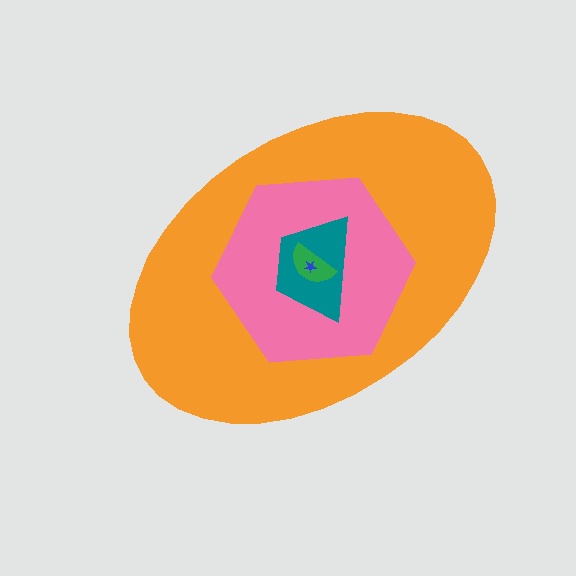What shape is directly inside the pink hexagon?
The teal trapezoid.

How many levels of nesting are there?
5.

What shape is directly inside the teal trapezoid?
The green semicircle.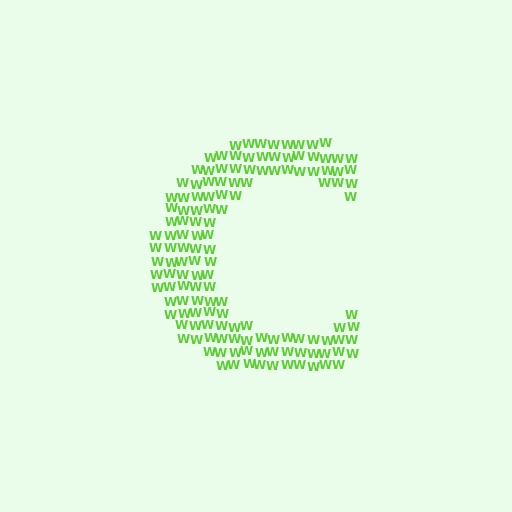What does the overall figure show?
The overall figure shows the letter C.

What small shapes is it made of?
It is made of small letter W's.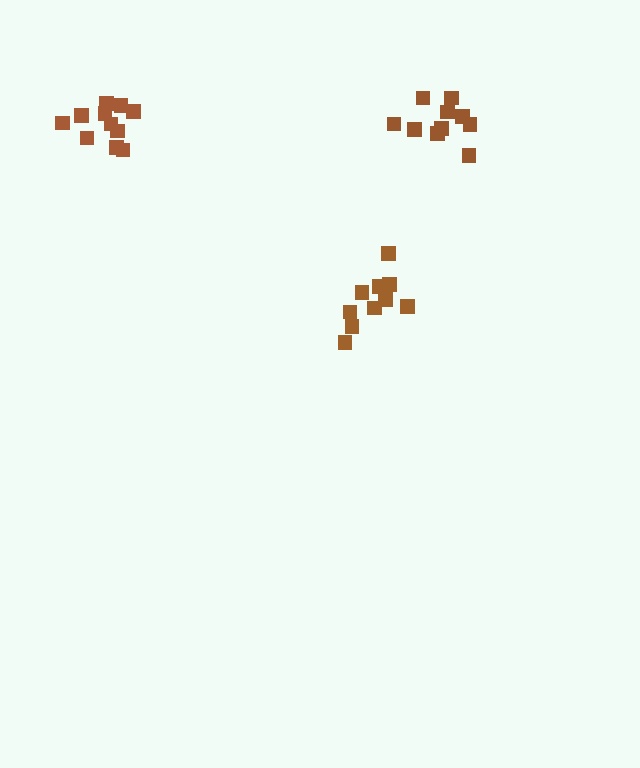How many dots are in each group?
Group 1: 11 dots, Group 2: 10 dots, Group 3: 10 dots (31 total).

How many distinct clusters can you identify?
There are 3 distinct clusters.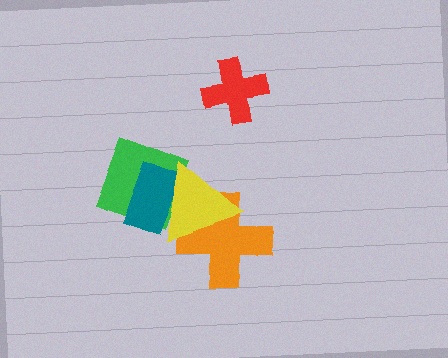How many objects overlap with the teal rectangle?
2 objects overlap with the teal rectangle.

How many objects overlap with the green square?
2 objects overlap with the green square.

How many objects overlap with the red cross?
0 objects overlap with the red cross.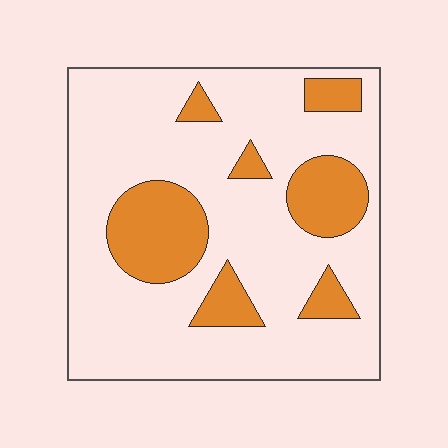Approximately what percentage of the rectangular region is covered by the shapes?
Approximately 25%.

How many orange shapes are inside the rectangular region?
7.